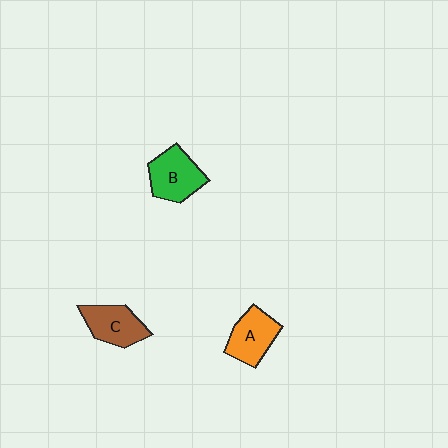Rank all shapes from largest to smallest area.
From largest to smallest: B (green), A (orange), C (brown).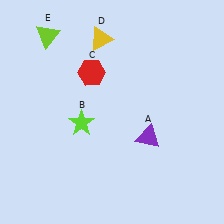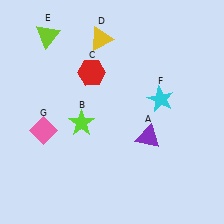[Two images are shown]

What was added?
A cyan star (F), a pink diamond (G) were added in Image 2.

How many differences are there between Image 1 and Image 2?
There are 2 differences between the two images.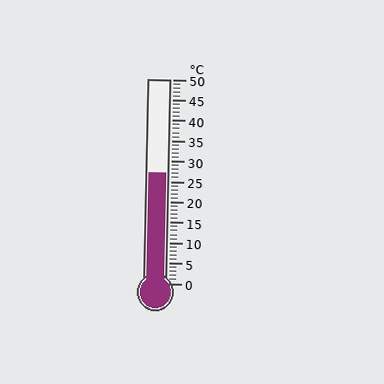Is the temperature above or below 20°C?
The temperature is above 20°C.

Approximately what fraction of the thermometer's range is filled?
The thermometer is filled to approximately 55% of its range.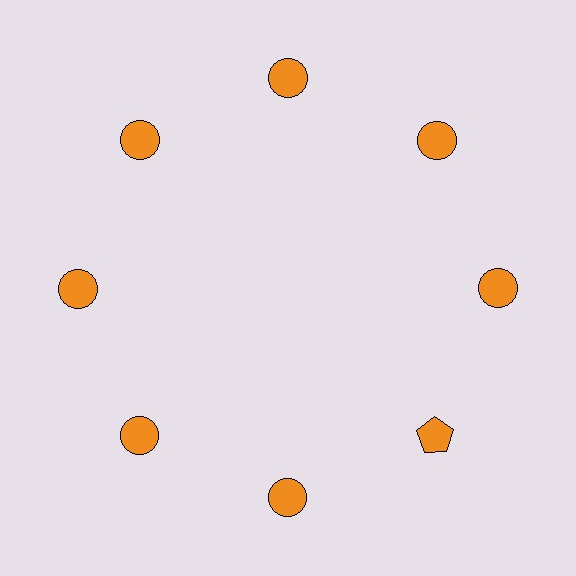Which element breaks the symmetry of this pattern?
The orange pentagon at roughly the 4 o'clock position breaks the symmetry. All other shapes are orange circles.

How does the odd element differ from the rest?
It has a different shape: pentagon instead of circle.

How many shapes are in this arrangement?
There are 8 shapes arranged in a ring pattern.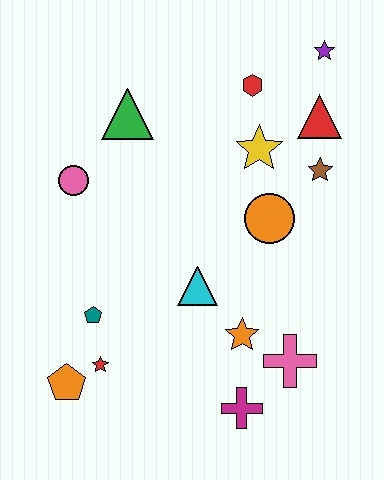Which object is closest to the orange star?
The pink cross is closest to the orange star.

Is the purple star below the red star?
No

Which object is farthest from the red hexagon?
The orange pentagon is farthest from the red hexagon.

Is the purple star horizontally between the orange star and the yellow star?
No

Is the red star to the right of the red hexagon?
No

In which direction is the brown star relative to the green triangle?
The brown star is to the right of the green triangle.